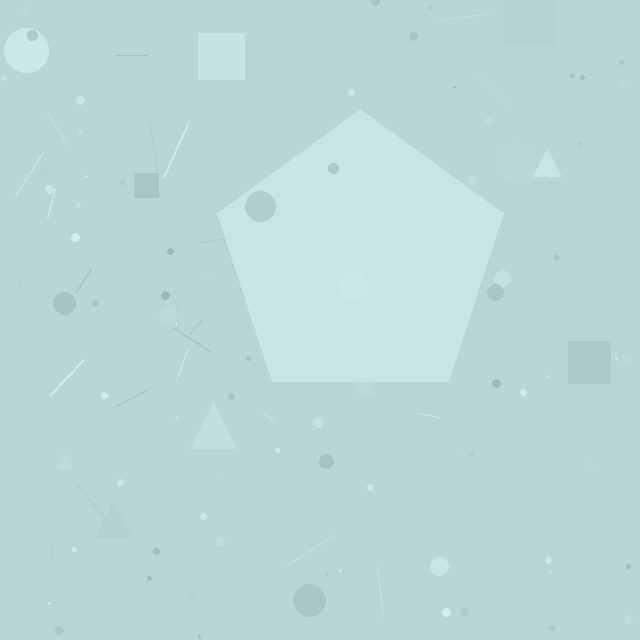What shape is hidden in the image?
A pentagon is hidden in the image.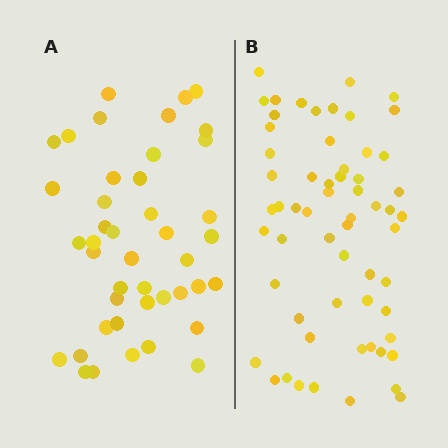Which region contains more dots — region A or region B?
Region B (the right region) has more dots.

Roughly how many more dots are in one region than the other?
Region B has approximately 15 more dots than region A.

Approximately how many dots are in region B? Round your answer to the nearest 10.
About 60 dots.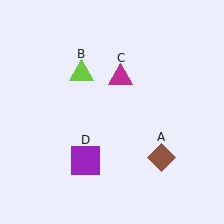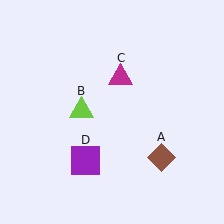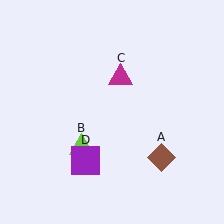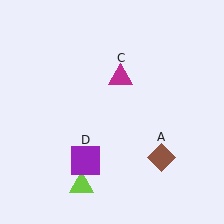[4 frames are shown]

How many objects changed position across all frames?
1 object changed position: lime triangle (object B).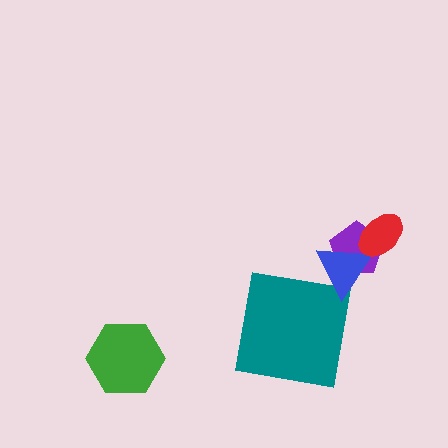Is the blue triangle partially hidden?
Yes, it is partially covered by another shape.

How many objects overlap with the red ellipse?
2 objects overlap with the red ellipse.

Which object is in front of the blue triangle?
The red ellipse is in front of the blue triangle.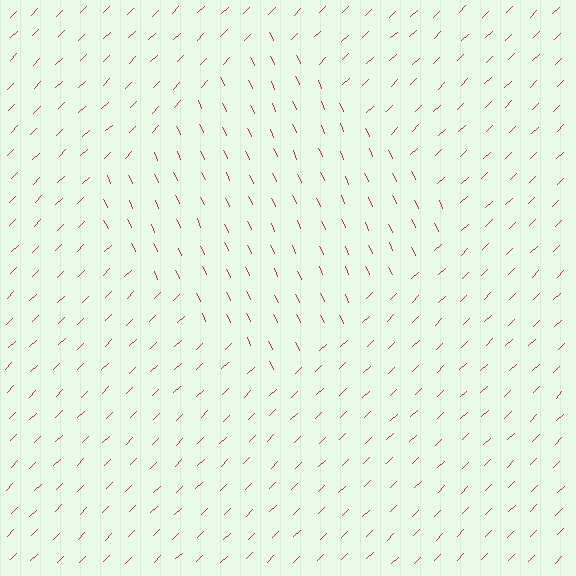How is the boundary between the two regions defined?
The boundary is defined purely by a change in line orientation (approximately 70 degrees difference). All lines are the same color and thickness.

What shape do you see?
I see a diamond.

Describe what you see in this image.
The image is filled with small red line segments. A diamond region in the image has lines oriented differently from the surrounding lines, creating a visible texture boundary.